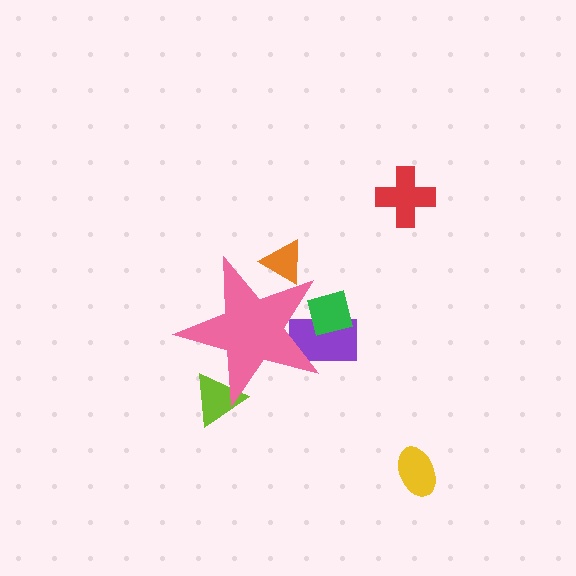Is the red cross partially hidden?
No, the red cross is fully visible.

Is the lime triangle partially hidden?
Yes, the lime triangle is partially hidden behind the pink star.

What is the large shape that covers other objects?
A pink star.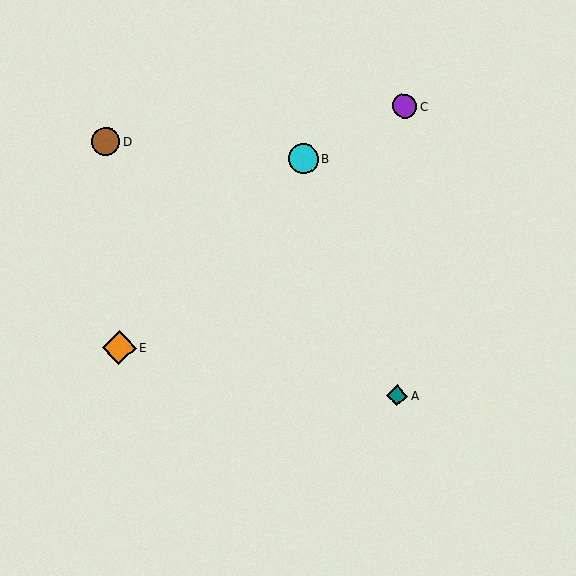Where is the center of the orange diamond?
The center of the orange diamond is at (119, 348).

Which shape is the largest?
The orange diamond (labeled E) is the largest.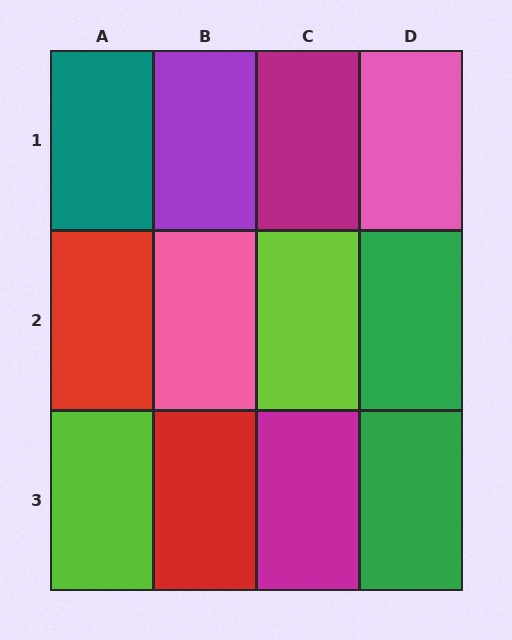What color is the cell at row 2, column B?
Pink.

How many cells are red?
2 cells are red.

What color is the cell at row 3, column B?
Red.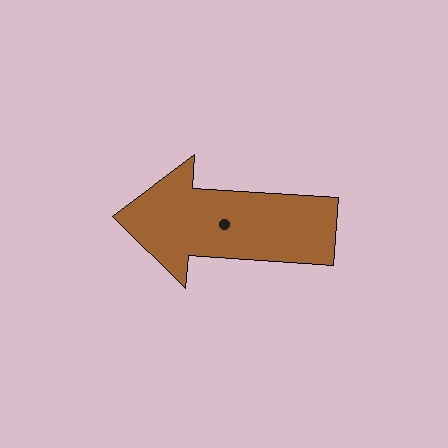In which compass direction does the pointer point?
West.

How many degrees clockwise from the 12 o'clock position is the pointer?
Approximately 274 degrees.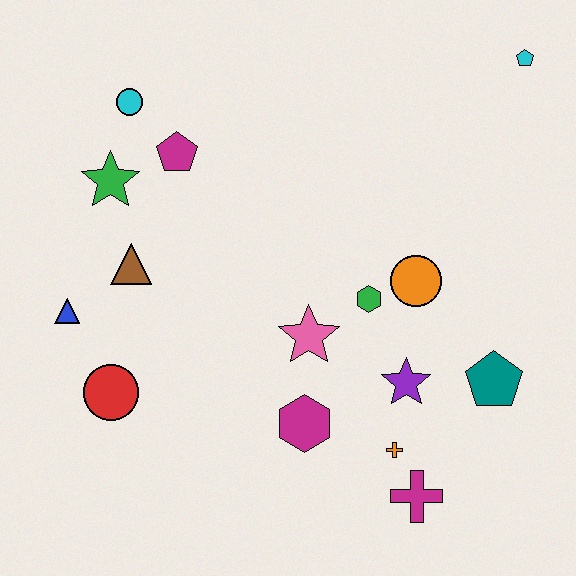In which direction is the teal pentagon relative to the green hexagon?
The teal pentagon is to the right of the green hexagon.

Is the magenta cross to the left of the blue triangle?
No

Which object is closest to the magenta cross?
The orange cross is closest to the magenta cross.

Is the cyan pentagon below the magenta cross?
No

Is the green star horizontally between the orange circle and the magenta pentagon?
No